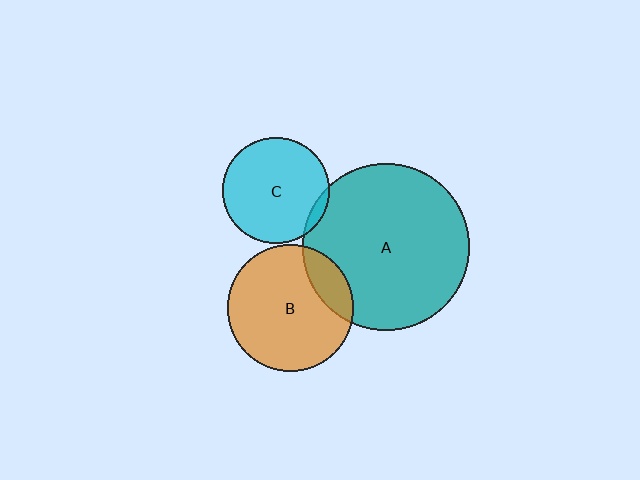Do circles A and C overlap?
Yes.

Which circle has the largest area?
Circle A (teal).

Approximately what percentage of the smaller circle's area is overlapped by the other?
Approximately 5%.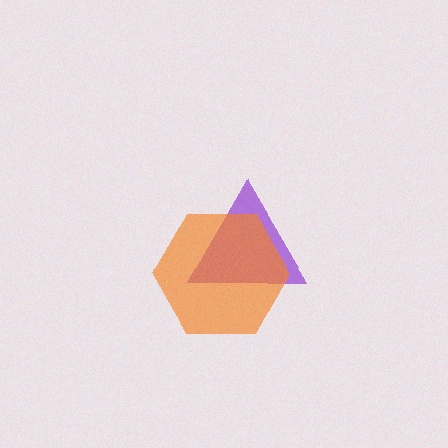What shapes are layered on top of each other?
The layered shapes are: a purple triangle, an orange hexagon.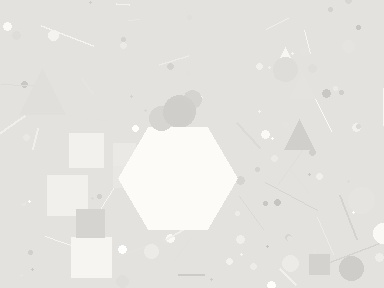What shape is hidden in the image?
A hexagon is hidden in the image.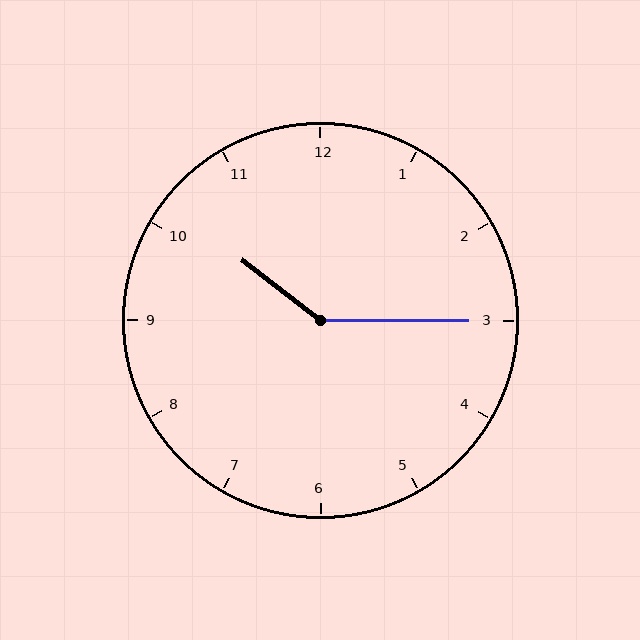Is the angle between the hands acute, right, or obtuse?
It is obtuse.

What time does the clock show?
10:15.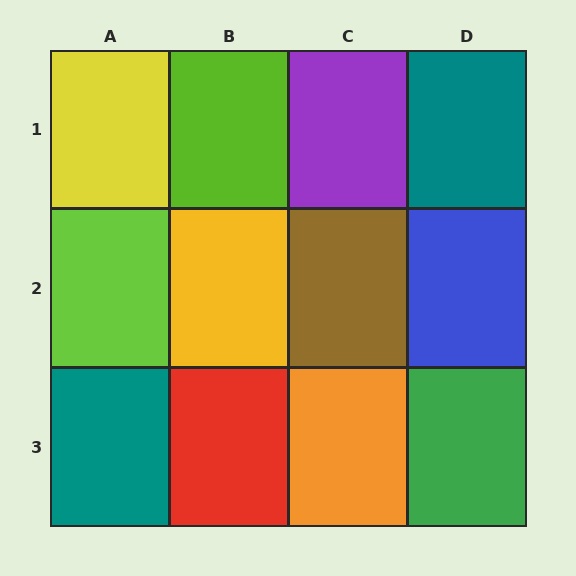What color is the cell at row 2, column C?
Brown.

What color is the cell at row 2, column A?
Lime.